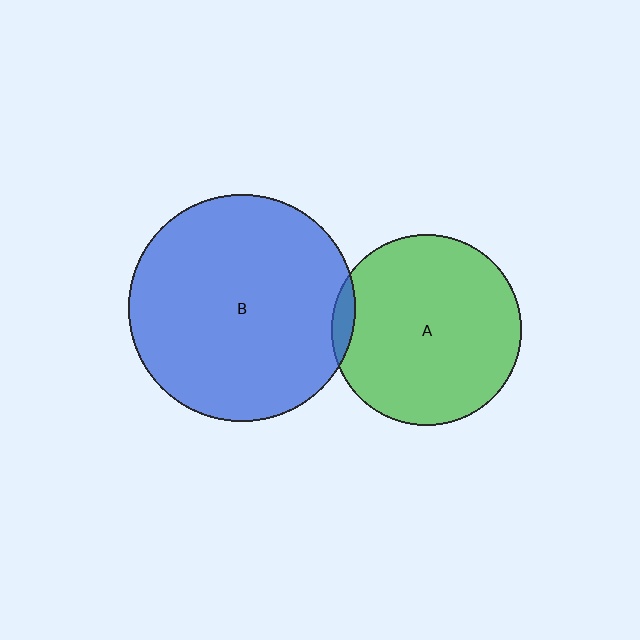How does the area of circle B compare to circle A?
Approximately 1.4 times.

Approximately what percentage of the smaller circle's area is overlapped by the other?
Approximately 5%.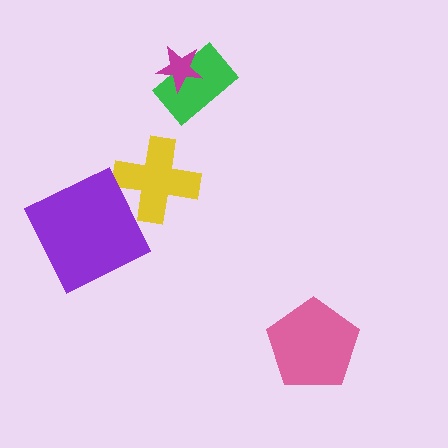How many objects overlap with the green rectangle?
1 object overlaps with the green rectangle.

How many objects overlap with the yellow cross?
0 objects overlap with the yellow cross.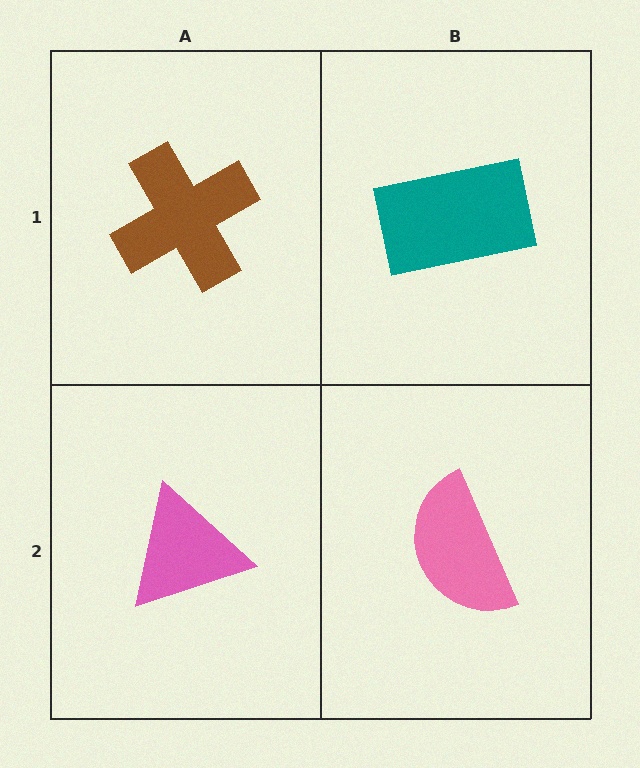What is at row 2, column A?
A pink triangle.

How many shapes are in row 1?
2 shapes.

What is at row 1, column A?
A brown cross.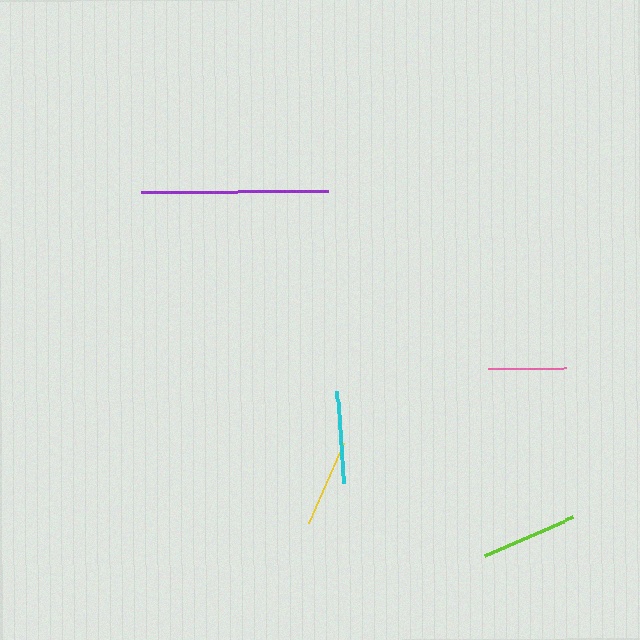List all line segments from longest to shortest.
From longest to shortest: purple, lime, cyan, yellow, pink.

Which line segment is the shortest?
The pink line is the shortest at approximately 77 pixels.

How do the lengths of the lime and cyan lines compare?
The lime and cyan lines are approximately the same length.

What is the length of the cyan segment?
The cyan segment is approximately 92 pixels long.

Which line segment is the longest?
The purple line is the longest at approximately 186 pixels.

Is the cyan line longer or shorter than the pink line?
The cyan line is longer than the pink line.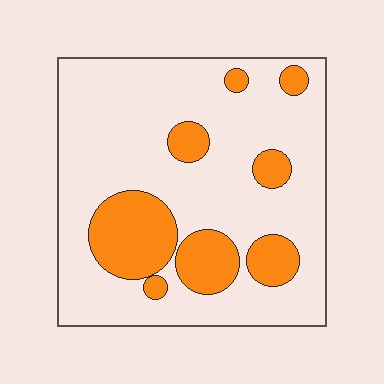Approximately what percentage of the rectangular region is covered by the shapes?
Approximately 20%.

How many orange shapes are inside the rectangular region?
8.